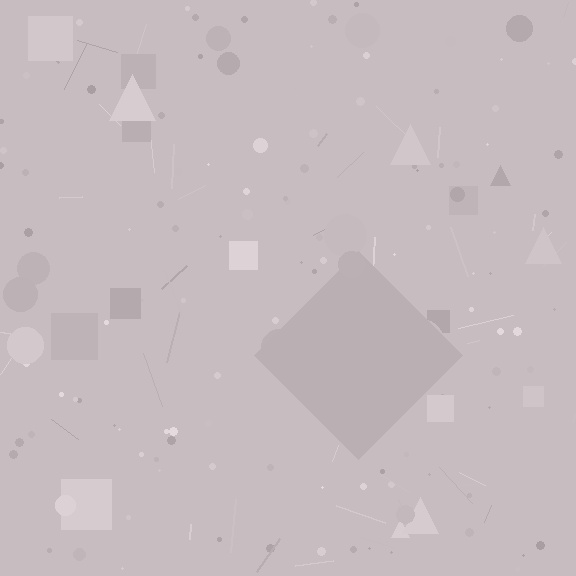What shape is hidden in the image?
A diamond is hidden in the image.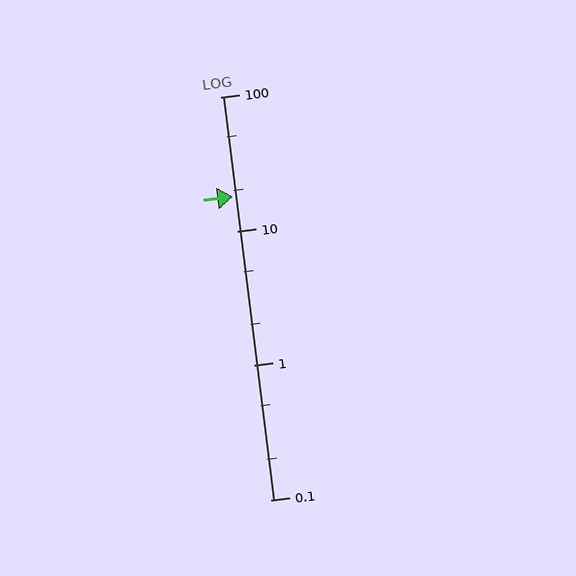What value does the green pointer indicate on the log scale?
The pointer indicates approximately 18.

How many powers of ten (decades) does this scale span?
The scale spans 3 decades, from 0.1 to 100.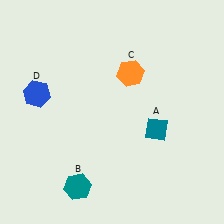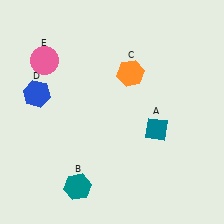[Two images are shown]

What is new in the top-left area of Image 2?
A pink circle (E) was added in the top-left area of Image 2.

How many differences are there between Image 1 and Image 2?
There is 1 difference between the two images.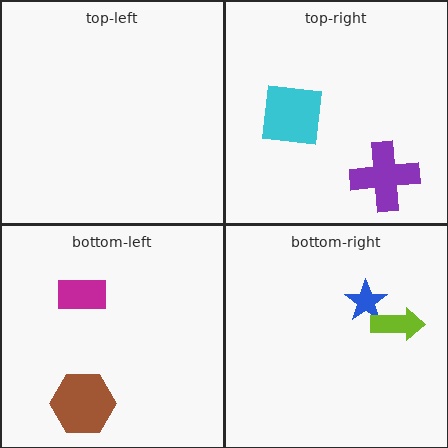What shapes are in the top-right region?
The cyan square, the purple cross.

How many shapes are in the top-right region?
2.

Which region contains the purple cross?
The top-right region.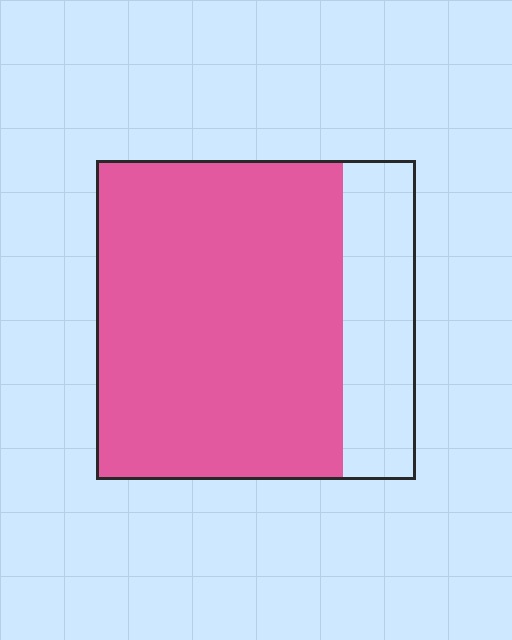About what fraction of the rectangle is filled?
About three quarters (3/4).